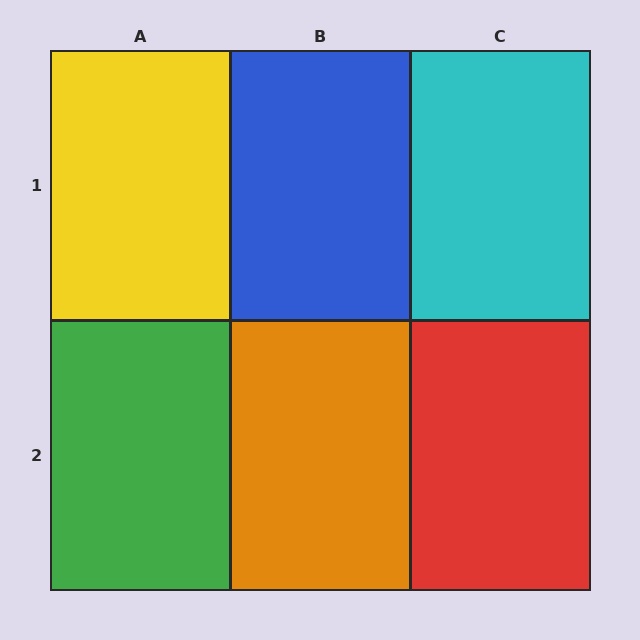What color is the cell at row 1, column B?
Blue.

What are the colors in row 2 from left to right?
Green, orange, red.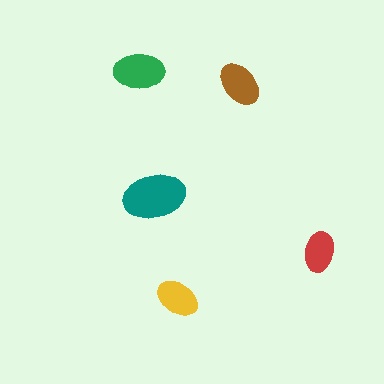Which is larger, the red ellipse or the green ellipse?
The green one.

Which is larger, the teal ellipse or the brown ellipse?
The teal one.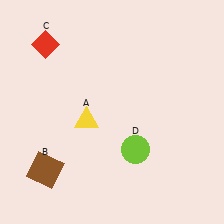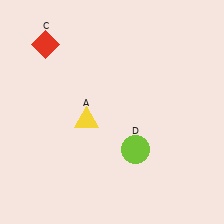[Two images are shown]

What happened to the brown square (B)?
The brown square (B) was removed in Image 2. It was in the bottom-left area of Image 1.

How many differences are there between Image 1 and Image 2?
There is 1 difference between the two images.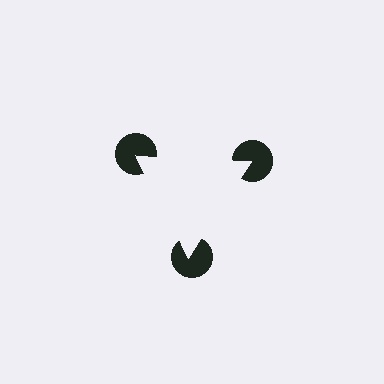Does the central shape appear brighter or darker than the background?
It typically appears slightly brighter than the background, even though no actual brightness change is drawn.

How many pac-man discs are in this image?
There are 3 — one at each vertex of the illusory triangle.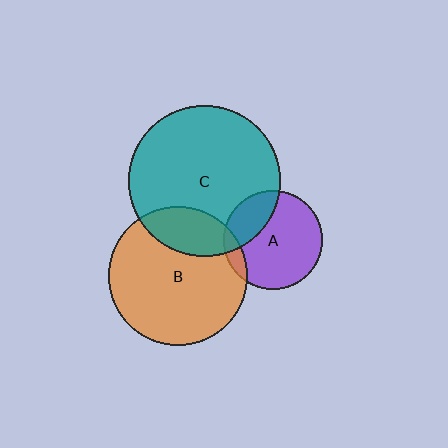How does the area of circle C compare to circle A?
Approximately 2.3 times.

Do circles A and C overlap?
Yes.